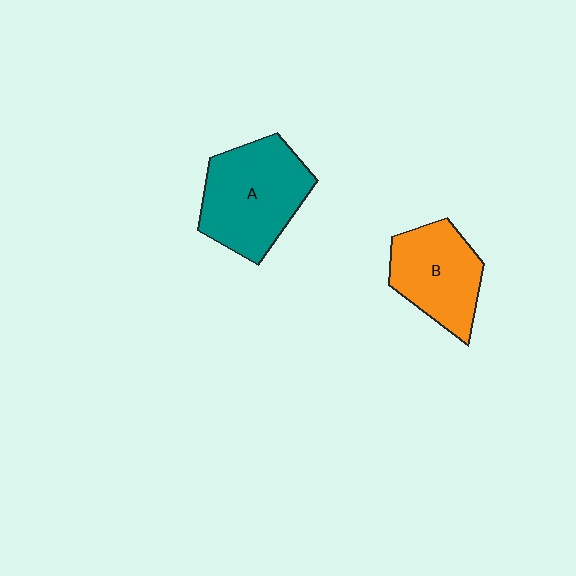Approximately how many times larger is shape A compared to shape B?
Approximately 1.3 times.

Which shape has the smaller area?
Shape B (orange).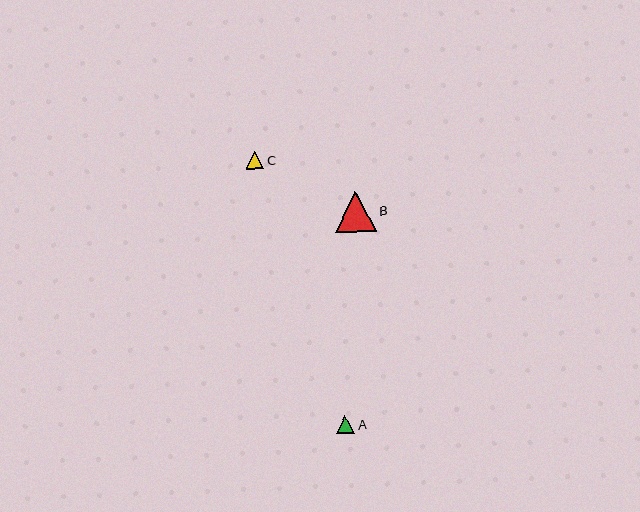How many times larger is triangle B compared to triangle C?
Triangle B is approximately 2.2 times the size of triangle C.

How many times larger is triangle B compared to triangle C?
Triangle B is approximately 2.2 times the size of triangle C.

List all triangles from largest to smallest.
From largest to smallest: B, C, A.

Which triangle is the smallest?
Triangle A is the smallest with a size of approximately 18 pixels.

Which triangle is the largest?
Triangle B is the largest with a size of approximately 41 pixels.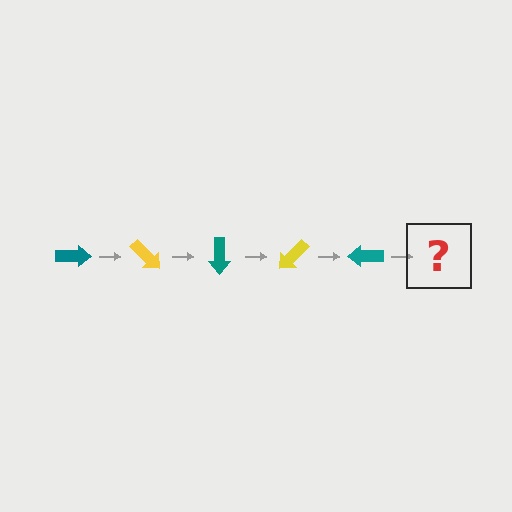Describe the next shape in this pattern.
It should be a yellow arrow, rotated 225 degrees from the start.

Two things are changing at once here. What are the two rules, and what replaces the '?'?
The two rules are that it rotates 45 degrees each step and the color cycles through teal and yellow. The '?' should be a yellow arrow, rotated 225 degrees from the start.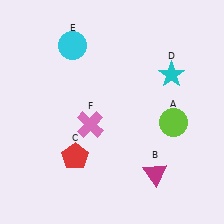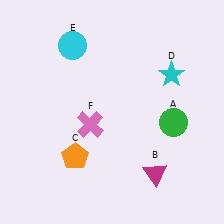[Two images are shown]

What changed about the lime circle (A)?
In Image 1, A is lime. In Image 2, it changed to green.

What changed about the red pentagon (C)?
In Image 1, C is red. In Image 2, it changed to orange.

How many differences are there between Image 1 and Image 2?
There are 2 differences between the two images.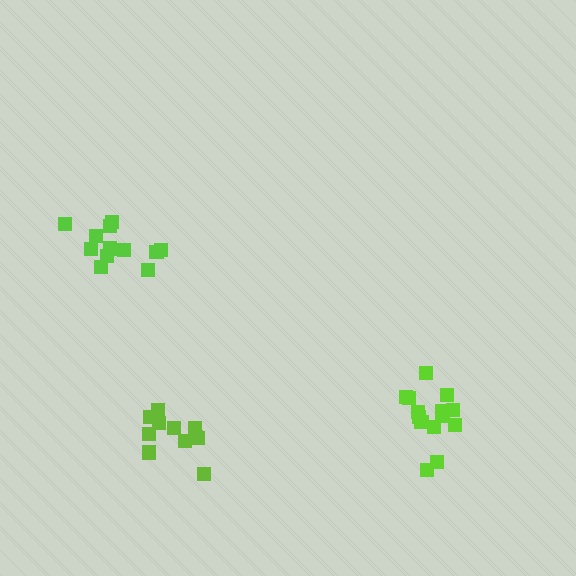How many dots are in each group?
Group 1: 12 dots, Group 2: 12 dots, Group 3: 14 dots (38 total).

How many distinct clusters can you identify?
There are 3 distinct clusters.